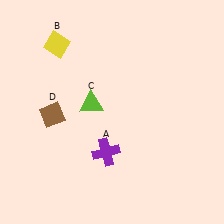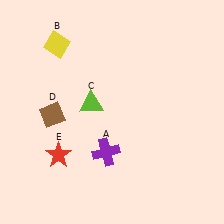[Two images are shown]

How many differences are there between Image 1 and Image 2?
There is 1 difference between the two images.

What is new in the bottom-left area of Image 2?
A red star (E) was added in the bottom-left area of Image 2.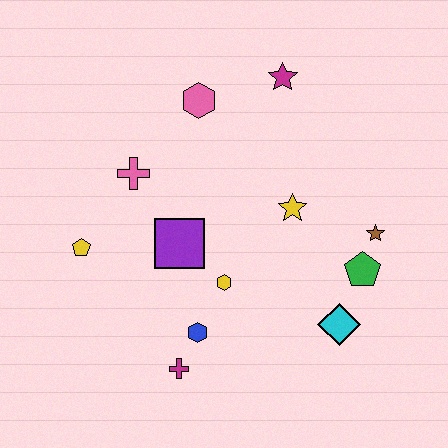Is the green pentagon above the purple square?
No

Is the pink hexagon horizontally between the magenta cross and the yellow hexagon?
Yes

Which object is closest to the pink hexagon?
The magenta star is closest to the pink hexagon.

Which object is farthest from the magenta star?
The magenta cross is farthest from the magenta star.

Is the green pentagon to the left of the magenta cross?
No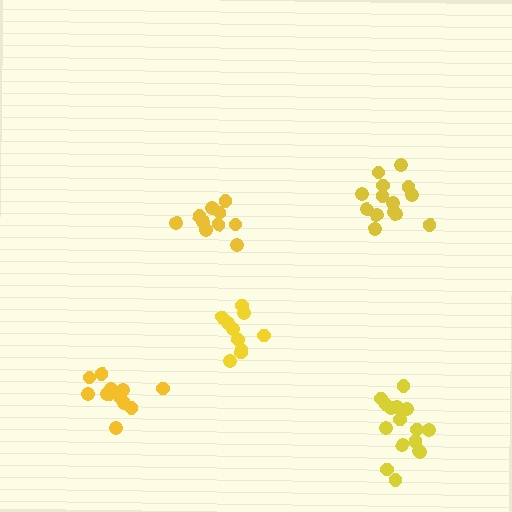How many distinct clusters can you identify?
There are 5 distinct clusters.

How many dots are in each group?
Group 1: 10 dots, Group 2: 14 dots, Group 3: 12 dots, Group 4: 10 dots, Group 5: 16 dots (62 total).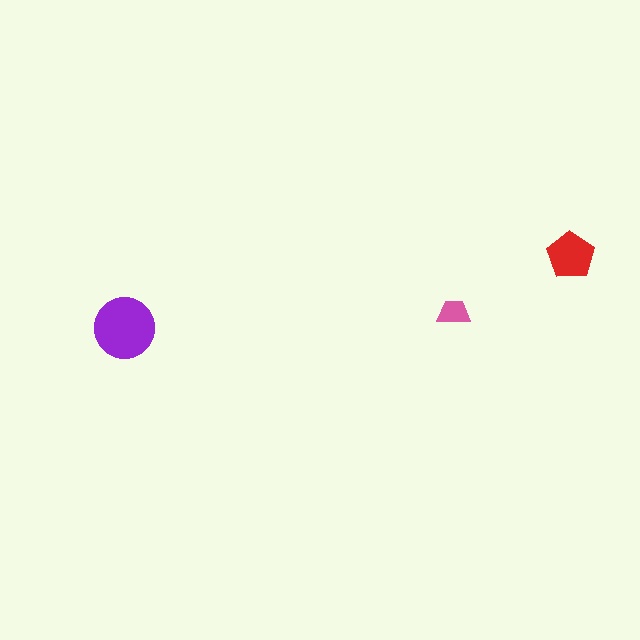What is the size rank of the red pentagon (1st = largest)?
2nd.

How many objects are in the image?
There are 3 objects in the image.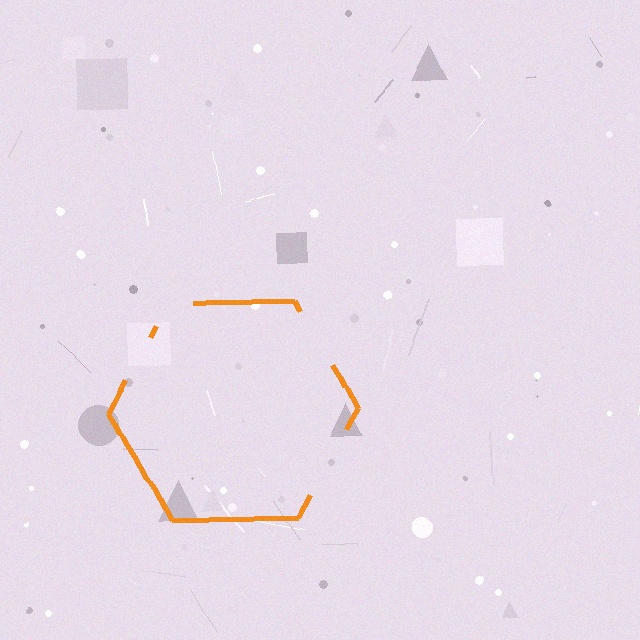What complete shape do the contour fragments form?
The contour fragments form a hexagon.